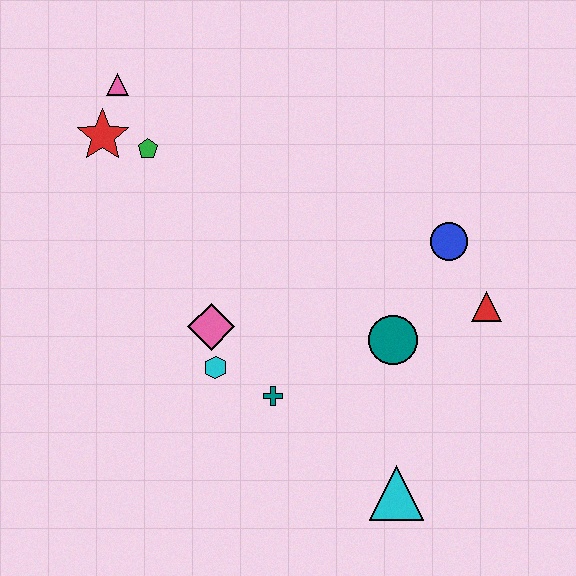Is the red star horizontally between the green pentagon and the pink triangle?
No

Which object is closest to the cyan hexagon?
The pink diamond is closest to the cyan hexagon.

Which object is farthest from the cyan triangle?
The pink triangle is farthest from the cyan triangle.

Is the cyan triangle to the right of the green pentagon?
Yes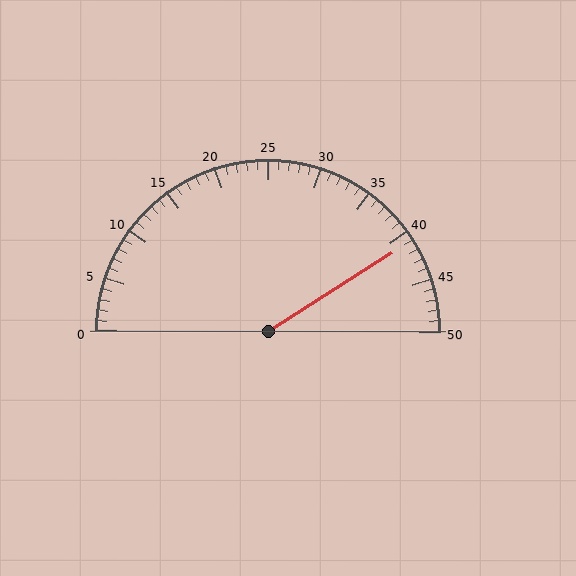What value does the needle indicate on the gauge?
The needle indicates approximately 41.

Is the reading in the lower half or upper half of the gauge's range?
The reading is in the upper half of the range (0 to 50).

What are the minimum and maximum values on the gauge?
The gauge ranges from 0 to 50.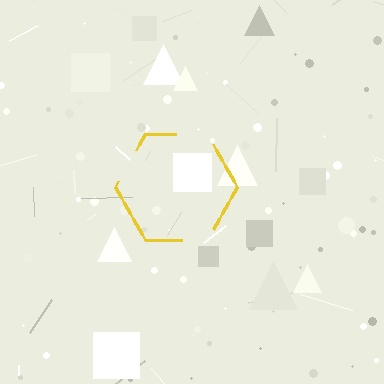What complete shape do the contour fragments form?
The contour fragments form a hexagon.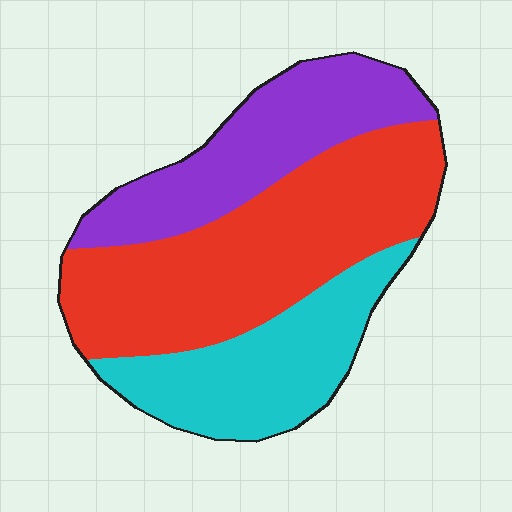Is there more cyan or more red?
Red.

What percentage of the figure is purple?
Purple covers 27% of the figure.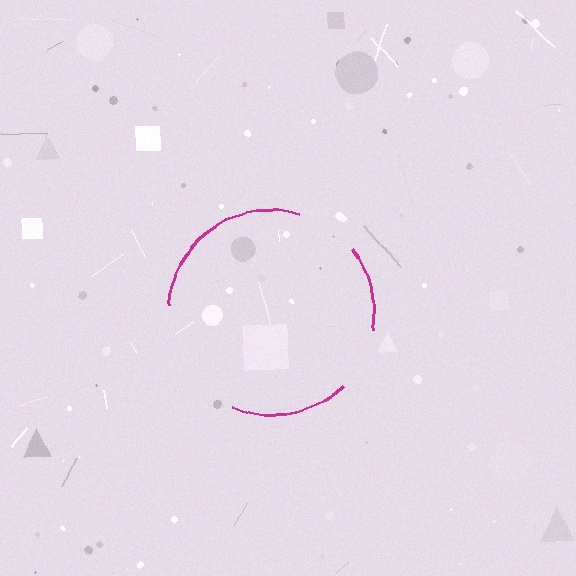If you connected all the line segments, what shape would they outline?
They would outline a circle.